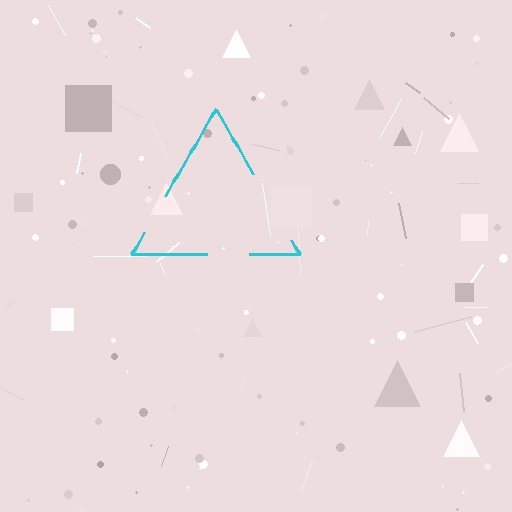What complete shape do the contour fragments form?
The contour fragments form a triangle.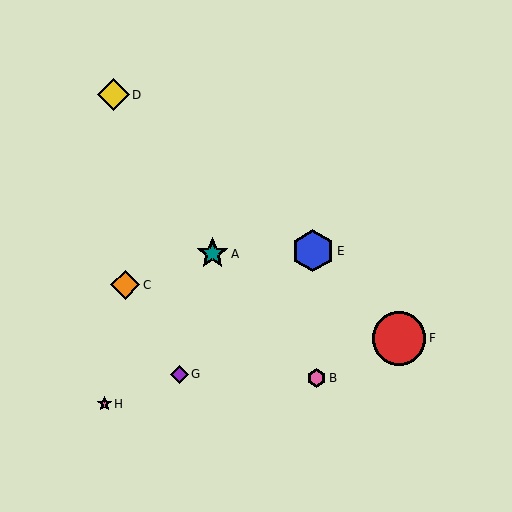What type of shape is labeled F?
Shape F is a red circle.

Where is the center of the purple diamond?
The center of the purple diamond is at (180, 374).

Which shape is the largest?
The red circle (labeled F) is the largest.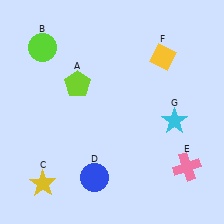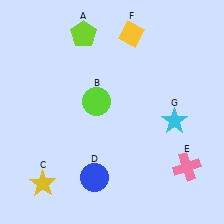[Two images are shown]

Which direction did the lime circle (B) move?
The lime circle (B) moved right.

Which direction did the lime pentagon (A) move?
The lime pentagon (A) moved up.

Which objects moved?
The objects that moved are: the lime pentagon (A), the lime circle (B), the yellow diamond (F).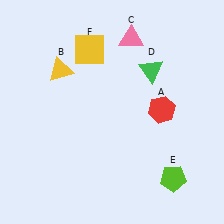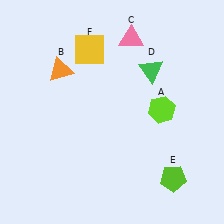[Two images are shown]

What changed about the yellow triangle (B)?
In Image 1, B is yellow. In Image 2, it changed to orange.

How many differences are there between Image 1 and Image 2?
There are 2 differences between the two images.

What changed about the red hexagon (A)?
In Image 1, A is red. In Image 2, it changed to lime.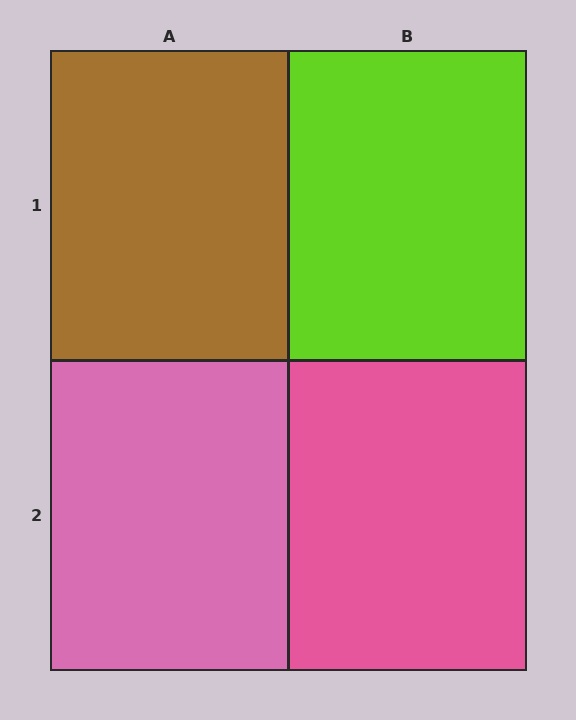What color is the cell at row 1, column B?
Lime.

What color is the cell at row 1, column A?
Brown.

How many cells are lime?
1 cell is lime.